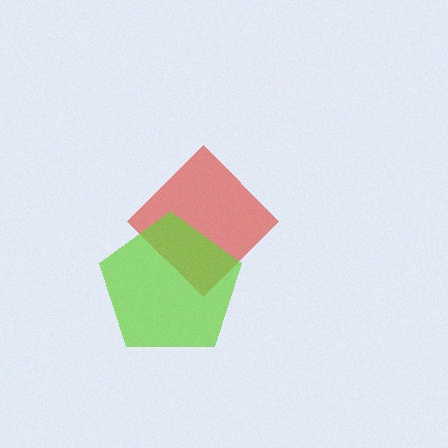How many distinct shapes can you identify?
There are 2 distinct shapes: a red diamond, a lime pentagon.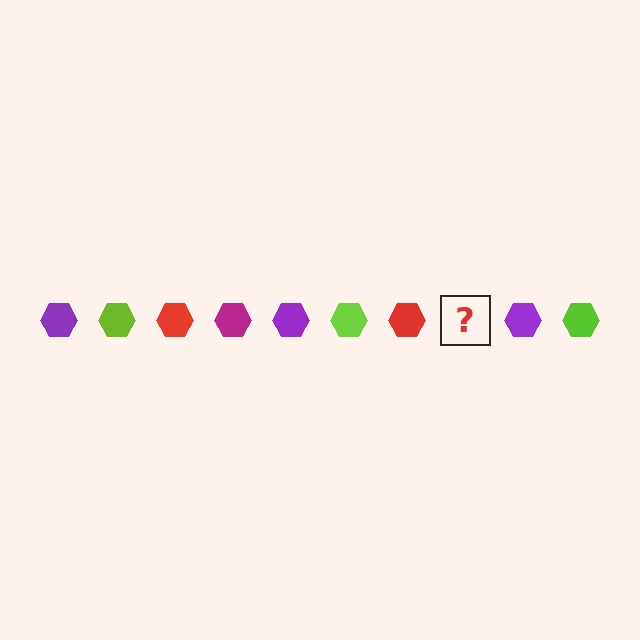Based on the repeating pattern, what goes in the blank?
The blank should be a magenta hexagon.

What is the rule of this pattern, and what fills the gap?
The rule is that the pattern cycles through purple, lime, red, magenta hexagons. The gap should be filled with a magenta hexagon.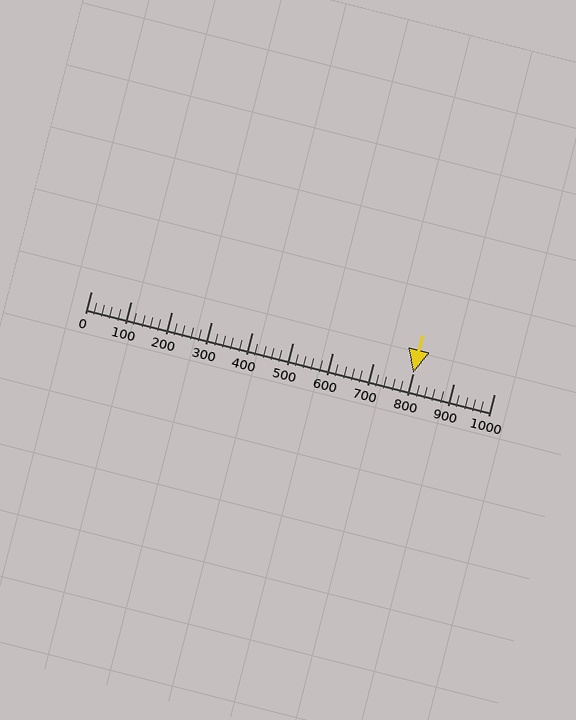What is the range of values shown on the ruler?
The ruler shows values from 0 to 1000.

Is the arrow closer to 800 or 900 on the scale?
The arrow is closer to 800.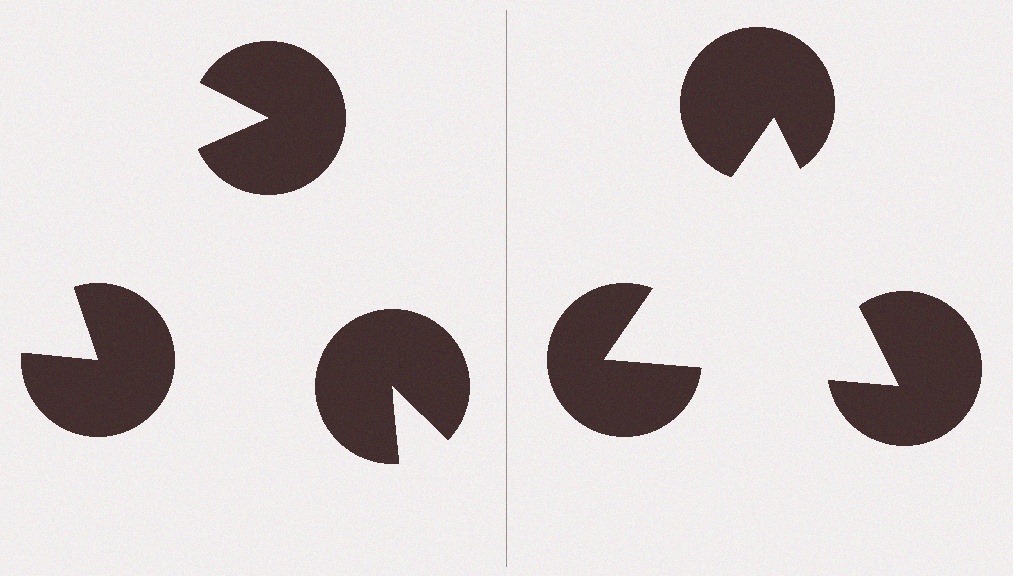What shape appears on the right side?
An illusory triangle.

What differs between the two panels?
The pac-man discs are positioned identically on both sides; only the wedge orientations differ. On the right they align to a triangle; on the left they are misaligned.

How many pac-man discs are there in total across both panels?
6 — 3 on each side.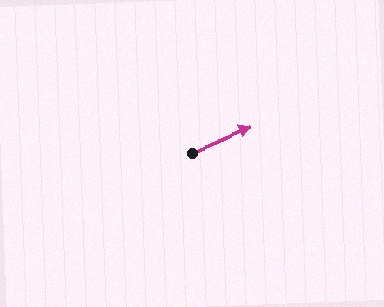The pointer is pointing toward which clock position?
Roughly 2 o'clock.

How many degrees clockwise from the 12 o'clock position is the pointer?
Approximately 67 degrees.